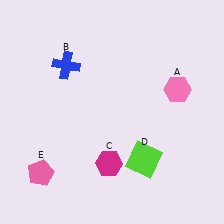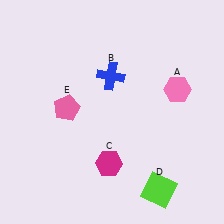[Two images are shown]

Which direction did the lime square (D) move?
The lime square (D) moved down.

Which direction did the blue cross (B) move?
The blue cross (B) moved right.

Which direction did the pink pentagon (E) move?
The pink pentagon (E) moved up.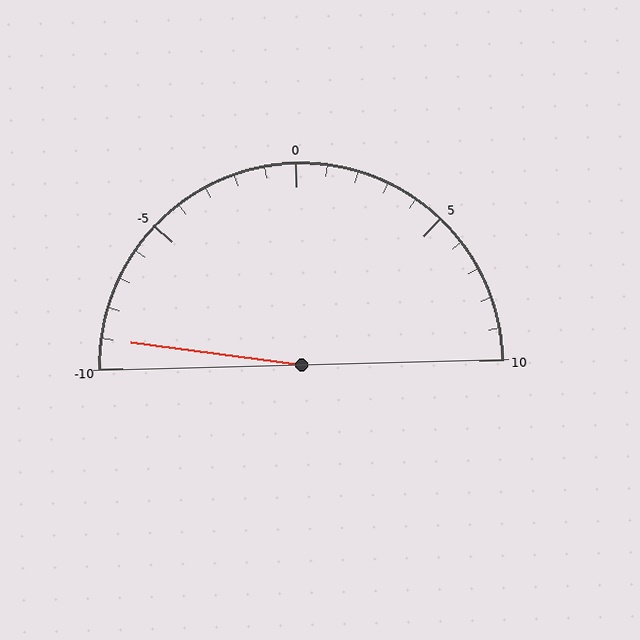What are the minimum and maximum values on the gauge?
The gauge ranges from -10 to 10.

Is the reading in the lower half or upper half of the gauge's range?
The reading is in the lower half of the range (-10 to 10).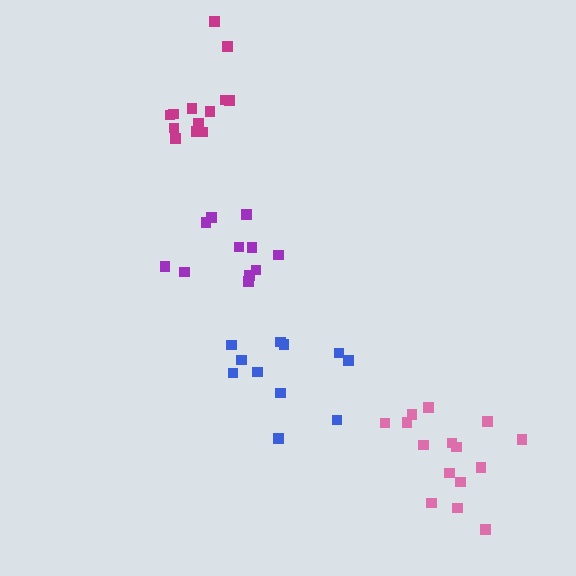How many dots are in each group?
Group 1: 13 dots, Group 2: 11 dots, Group 3: 15 dots, Group 4: 11 dots (50 total).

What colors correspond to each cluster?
The clusters are colored: magenta, purple, pink, blue.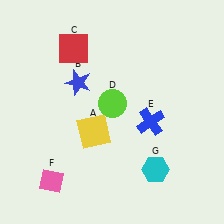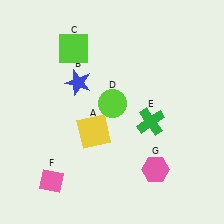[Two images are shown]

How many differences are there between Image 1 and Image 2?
There are 3 differences between the two images.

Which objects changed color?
C changed from red to lime. E changed from blue to green. G changed from cyan to pink.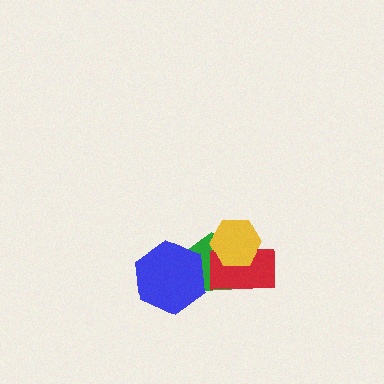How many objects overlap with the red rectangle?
2 objects overlap with the red rectangle.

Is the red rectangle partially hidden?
Yes, it is partially covered by another shape.